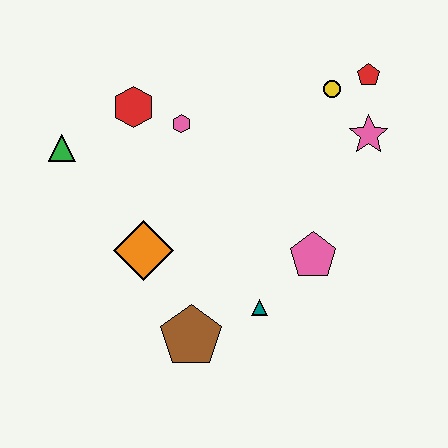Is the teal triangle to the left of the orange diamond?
No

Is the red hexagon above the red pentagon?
No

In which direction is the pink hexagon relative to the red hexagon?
The pink hexagon is to the right of the red hexagon.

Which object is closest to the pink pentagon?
The teal triangle is closest to the pink pentagon.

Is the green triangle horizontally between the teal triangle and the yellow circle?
No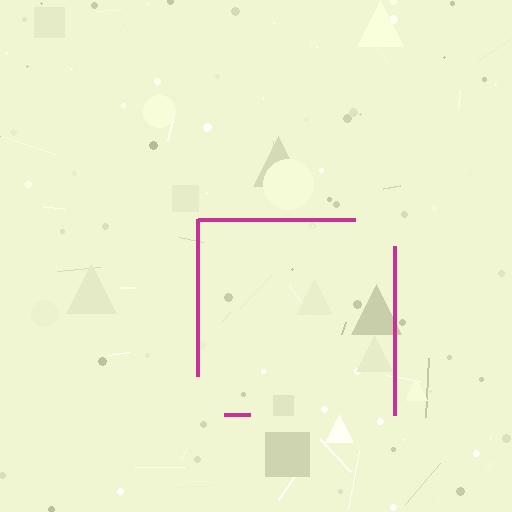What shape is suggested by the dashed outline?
The dashed outline suggests a square.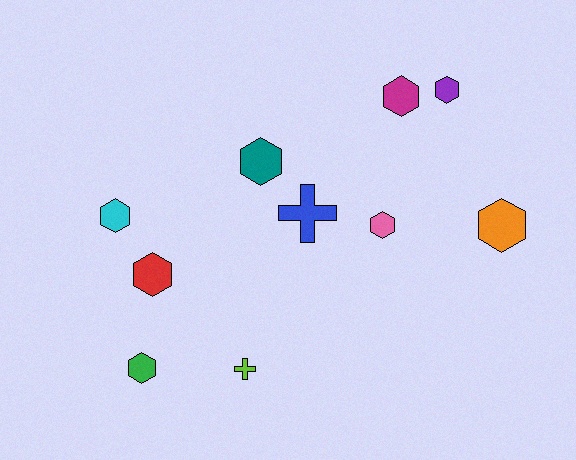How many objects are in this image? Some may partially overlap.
There are 10 objects.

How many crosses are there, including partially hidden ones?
There are 2 crosses.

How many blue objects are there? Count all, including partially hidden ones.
There is 1 blue object.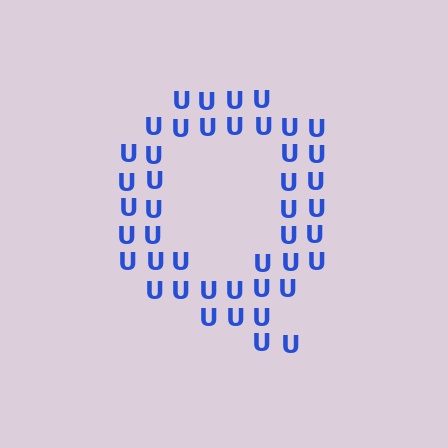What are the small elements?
The small elements are letter U's.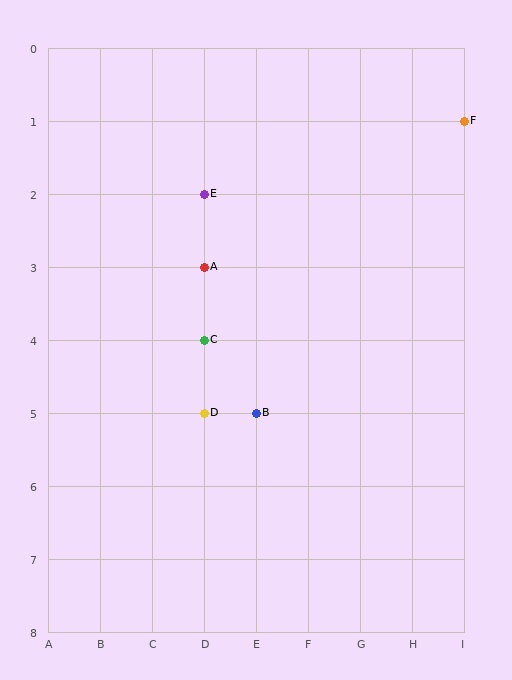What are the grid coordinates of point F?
Point F is at grid coordinates (I, 1).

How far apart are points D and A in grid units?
Points D and A are 2 rows apart.